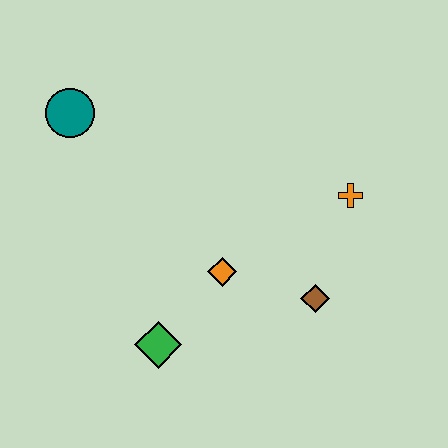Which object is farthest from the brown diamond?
The teal circle is farthest from the brown diamond.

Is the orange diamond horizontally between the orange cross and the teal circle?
Yes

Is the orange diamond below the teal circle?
Yes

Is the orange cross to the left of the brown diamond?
No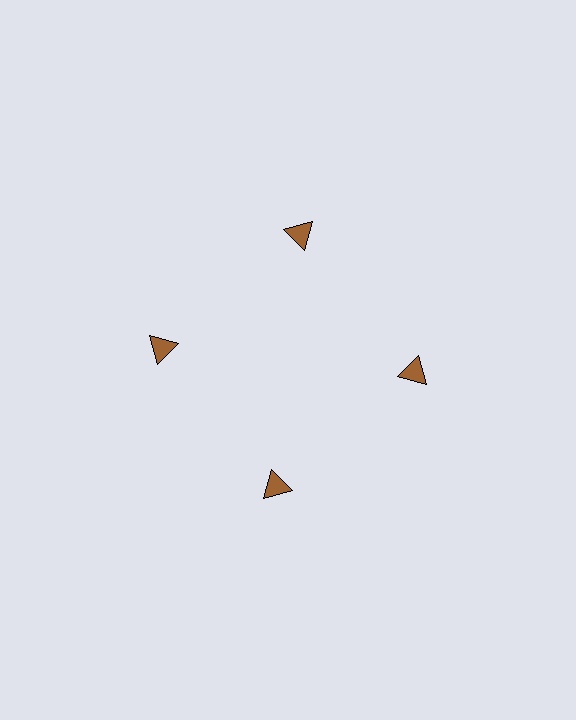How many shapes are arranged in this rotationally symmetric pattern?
There are 4 shapes, arranged in 4 groups of 1.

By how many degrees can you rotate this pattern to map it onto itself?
The pattern maps onto itself every 90 degrees of rotation.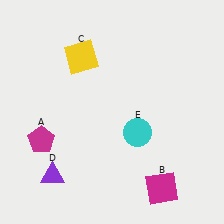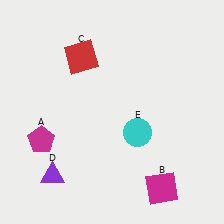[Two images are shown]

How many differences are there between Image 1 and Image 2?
There is 1 difference between the two images.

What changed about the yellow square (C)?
In Image 1, C is yellow. In Image 2, it changed to red.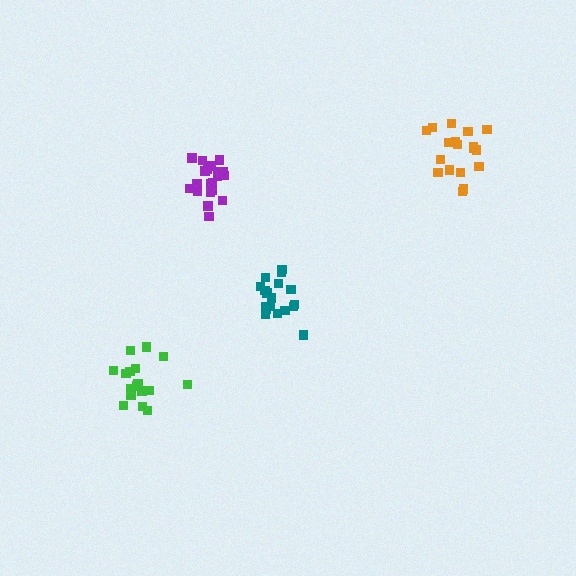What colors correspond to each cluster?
The clusters are colored: purple, orange, green, teal.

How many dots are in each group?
Group 1: 20 dots, Group 2: 18 dots, Group 3: 17 dots, Group 4: 18 dots (73 total).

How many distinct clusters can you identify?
There are 4 distinct clusters.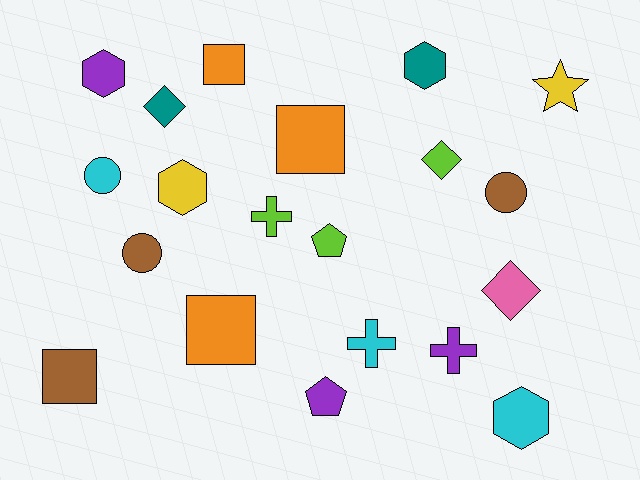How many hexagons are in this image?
There are 4 hexagons.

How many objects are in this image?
There are 20 objects.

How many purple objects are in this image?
There are 3 purple objects.